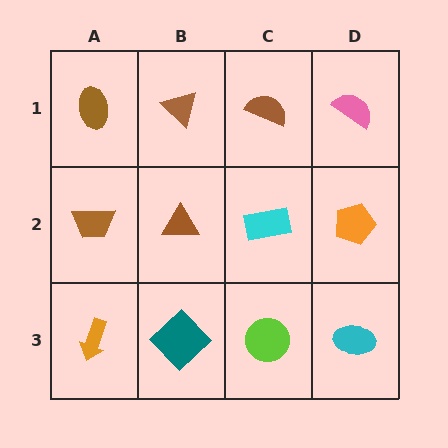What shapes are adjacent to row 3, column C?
A cyan rectangle (row 2, column C), a teal diamond (row 3, column B), a cyan ellipse (row 3, column D).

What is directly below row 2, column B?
A teal diamond.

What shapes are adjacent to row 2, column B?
A brown triangle (row 1, column B), a teal diamond (row 3, column B), a brown trapezoid (row 2, column A), a cyan rectangle (row 2, column C).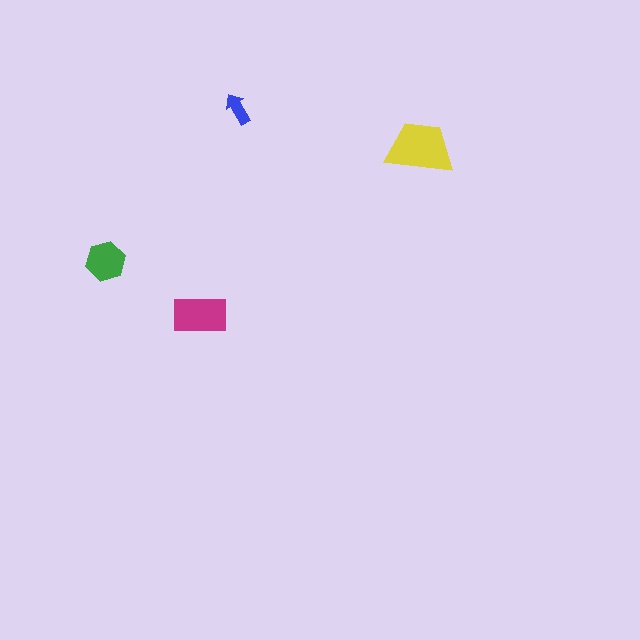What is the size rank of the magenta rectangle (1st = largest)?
2nd.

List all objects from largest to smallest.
The yellow trapezoid, the magenta rectangle, the green hexagon, the blue arrow.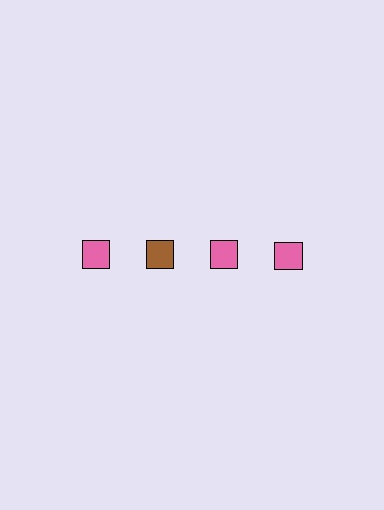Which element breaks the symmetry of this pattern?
The brown square in the top row, second from left column breaks the symmetry. All other shapes are pink squares.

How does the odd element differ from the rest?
It has a different color: brown instead of pink.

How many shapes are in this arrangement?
There are 4 shapes arranged in a grid pattern.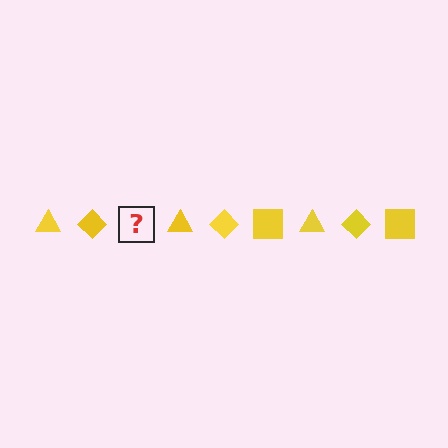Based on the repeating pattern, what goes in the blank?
The blank should be a yellow square.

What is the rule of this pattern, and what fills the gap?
The rule is that the pattern cycles through triangle, diamond, square shapes in yellow. The gap should be filled with a yellow square.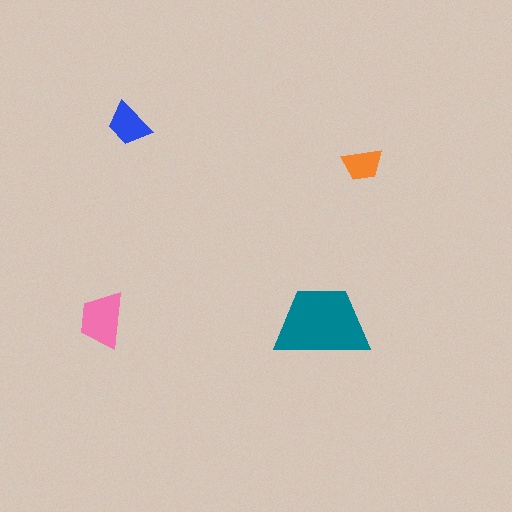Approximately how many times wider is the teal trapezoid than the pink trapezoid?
About 1.5 times wider.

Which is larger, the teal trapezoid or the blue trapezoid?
The teal one.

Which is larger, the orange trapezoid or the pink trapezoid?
The pink one.